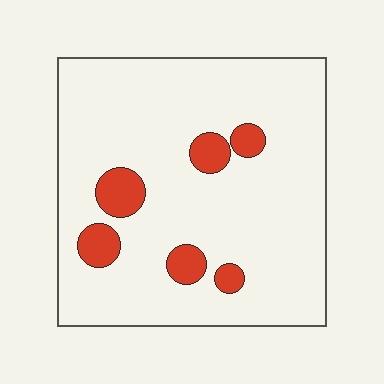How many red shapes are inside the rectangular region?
6.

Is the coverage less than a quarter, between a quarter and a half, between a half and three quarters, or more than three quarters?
Less than a quarter.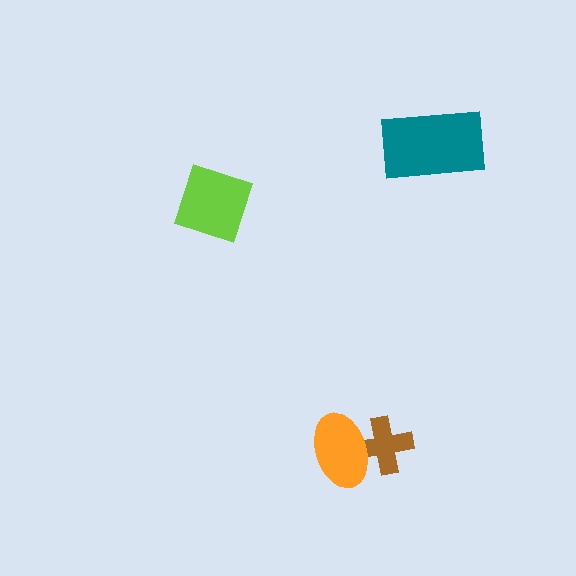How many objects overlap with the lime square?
0 objects overlap with the lime square.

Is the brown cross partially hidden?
Yes, it is partially covered by another shape.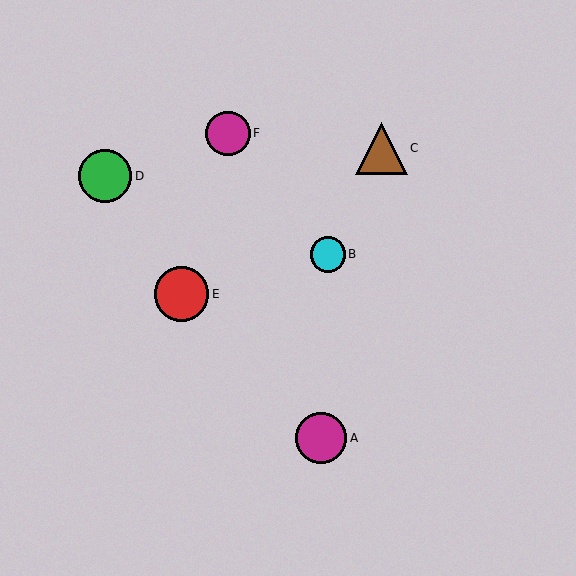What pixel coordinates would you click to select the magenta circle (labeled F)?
Click at (228, 133) to select the magenta circle F.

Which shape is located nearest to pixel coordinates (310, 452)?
The magenta circle (labeled A) at (321, 438) is nearest to that location.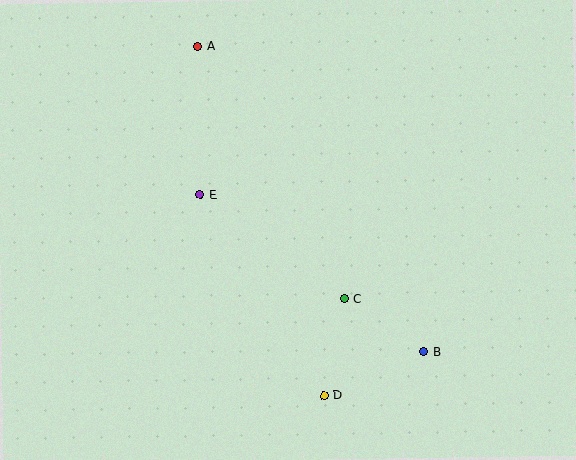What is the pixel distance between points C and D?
The distance between C and D is 99 pixels.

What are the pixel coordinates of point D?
Point D is at (324, 396).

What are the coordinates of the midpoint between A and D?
The midpoint between A and D is at (261, 221).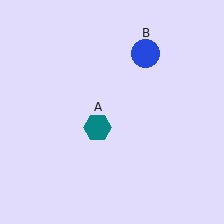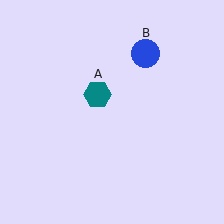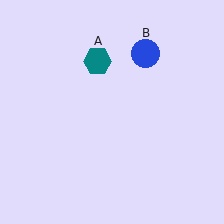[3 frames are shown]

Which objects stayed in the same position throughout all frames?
Blue circle (object B) remained stationary.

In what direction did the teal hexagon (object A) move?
The teal hexagon (object A) moved up.